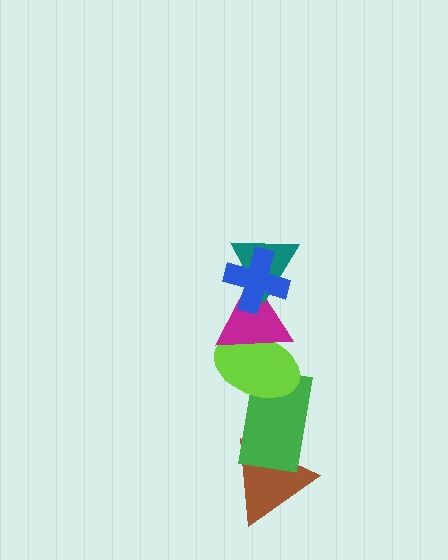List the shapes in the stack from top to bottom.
From top to bottom: the blue cross, the teal triangle, the magenta triangle, the lime ellipse, the green rectangle, the brown triangle.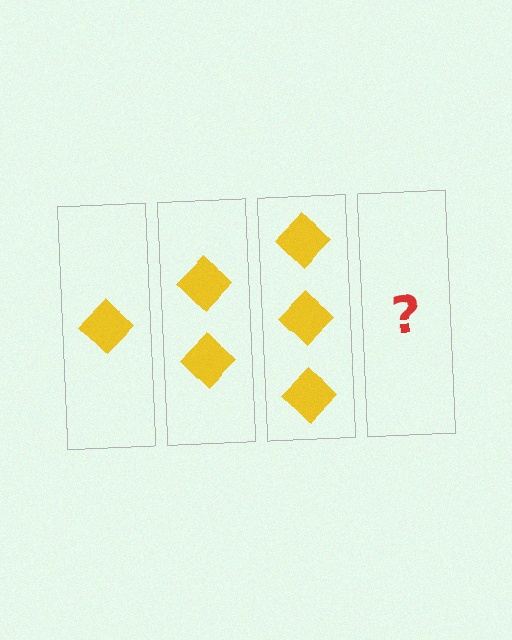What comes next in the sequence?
The next element should be 4 diamonds.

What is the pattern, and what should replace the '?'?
The pattern is that each step adds one more diamond. The '?' should be 4 diamonds.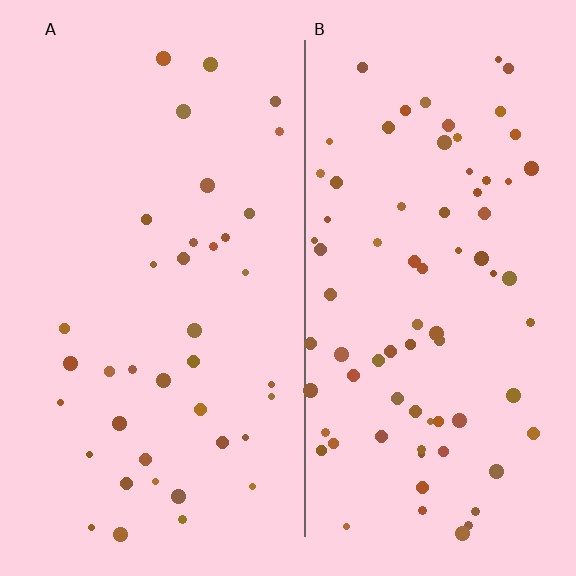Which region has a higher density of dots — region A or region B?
B (the right).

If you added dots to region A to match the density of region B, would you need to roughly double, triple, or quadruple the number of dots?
Approximately double.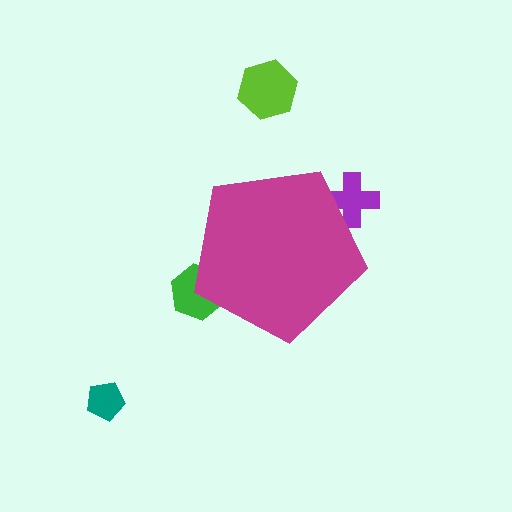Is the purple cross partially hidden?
Yes, the purple cross is partially hidden behind the magenta pentagon.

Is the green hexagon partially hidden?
Yes, the green hexagon is partially hidden behind the magenta pentagon.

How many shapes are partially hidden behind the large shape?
2 shapes are partially hidden.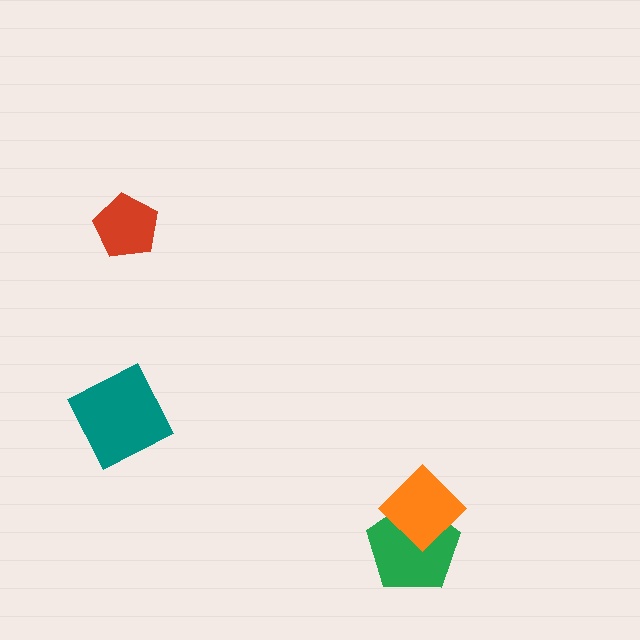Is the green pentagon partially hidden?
Yes, it is partially covered by another shape.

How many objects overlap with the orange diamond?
1 object overlaps with the orange diamond.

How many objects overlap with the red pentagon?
0 objects overlap with the red pentagon.